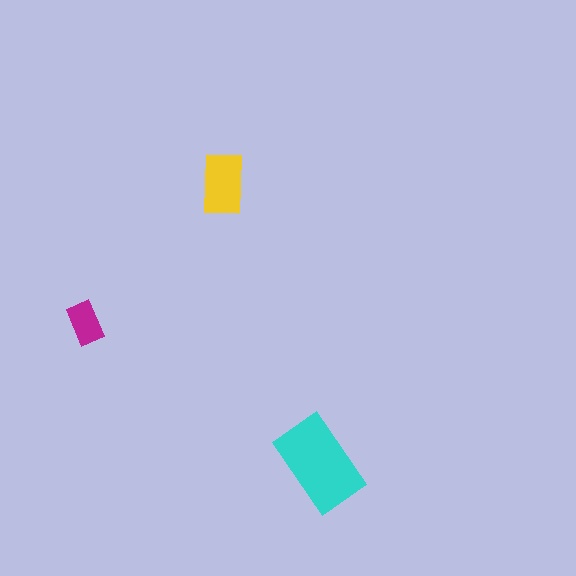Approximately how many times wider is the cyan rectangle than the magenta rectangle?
About 2 times wider.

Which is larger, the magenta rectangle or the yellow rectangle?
The yellow one.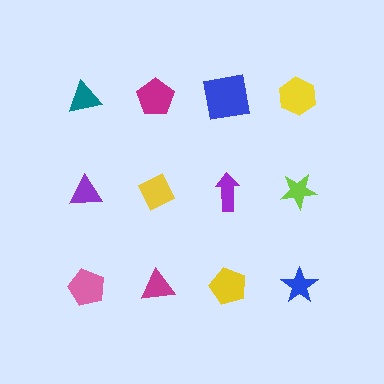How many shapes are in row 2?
4 shapes.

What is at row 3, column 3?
A yellow pentagon.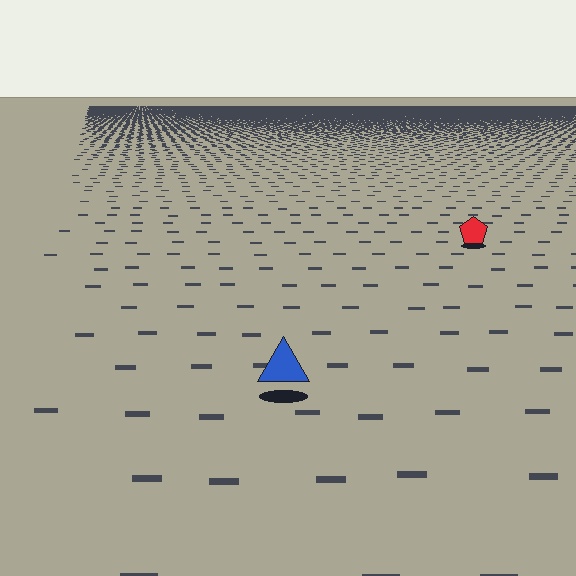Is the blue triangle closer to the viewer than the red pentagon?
Yes. The blue triangle is closer — you can tell from the texture gradient: the ground texture is coarser near it.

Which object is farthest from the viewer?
The red pentagon is farthest from the viewer. It appears smaller and the ground texture around it is denser.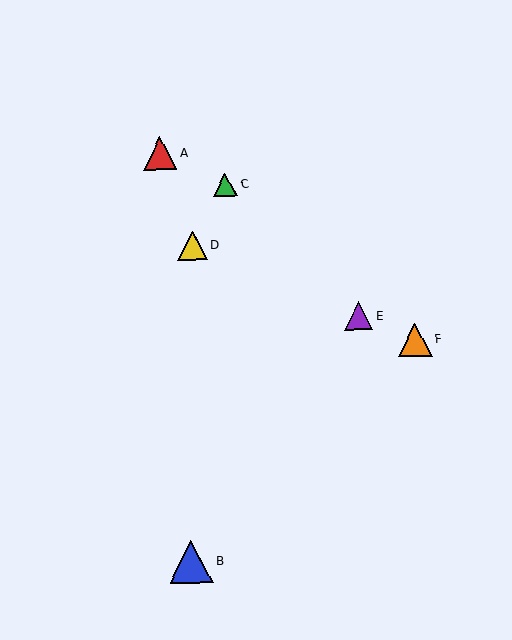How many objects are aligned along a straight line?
3 objects (D, E, F) are aligned along a straight line.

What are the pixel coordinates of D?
Object D is at (193, 246).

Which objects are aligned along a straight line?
Objects D, E, F are aligned along a straight line.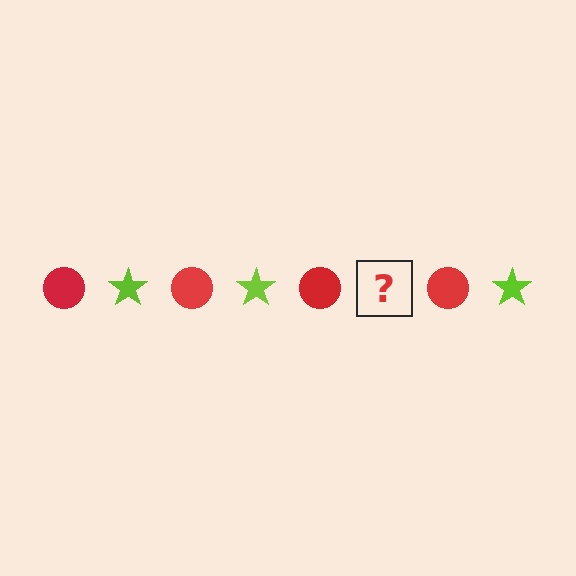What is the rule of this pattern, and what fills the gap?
The rule is that the pattern alternates between red circle and lime star. The gap should be filled with a lime star.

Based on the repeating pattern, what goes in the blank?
The blank should be a lime star.